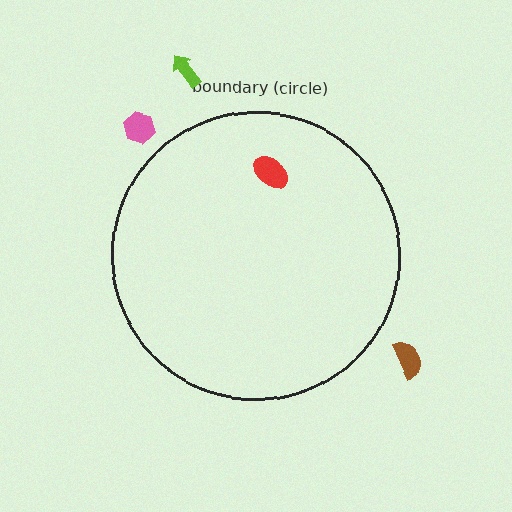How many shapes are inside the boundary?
1 inside, 3 outside.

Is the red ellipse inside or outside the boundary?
Inside.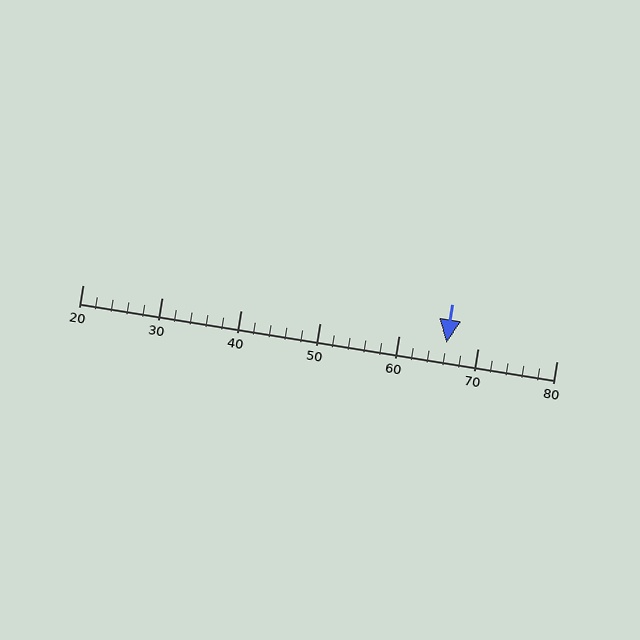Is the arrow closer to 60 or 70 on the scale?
The arrow is closer to 70.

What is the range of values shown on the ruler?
The ruler shows values from 20 to 80.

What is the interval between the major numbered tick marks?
The major tick marks are spaced 10 units apart.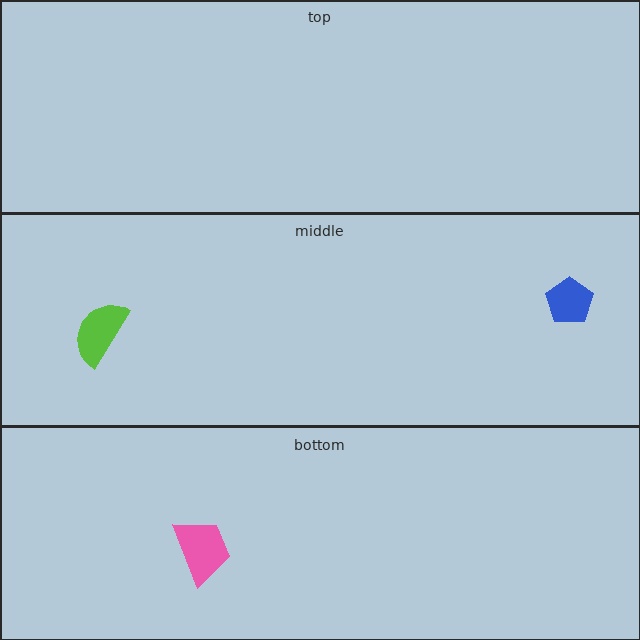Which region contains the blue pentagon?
The middle region.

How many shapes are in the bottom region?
1.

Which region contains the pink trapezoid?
The bottom region.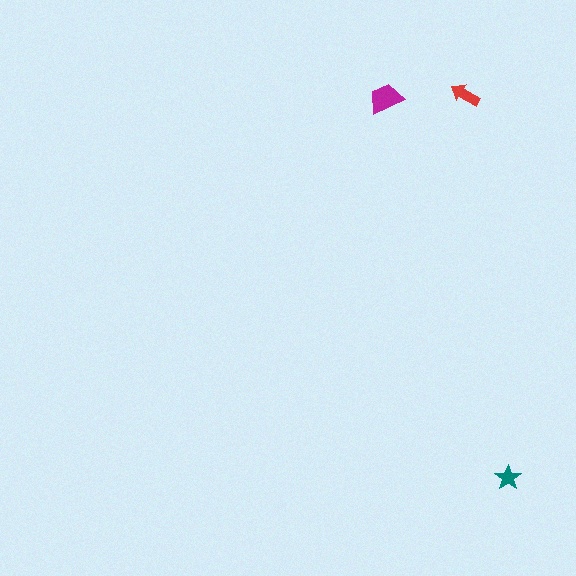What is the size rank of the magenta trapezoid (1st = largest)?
1st.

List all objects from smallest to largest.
The teal star, the red arrow, the magenta trapezoid.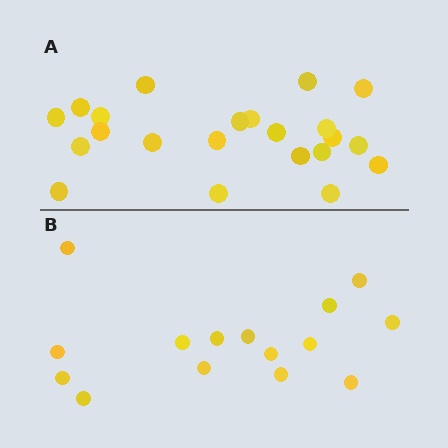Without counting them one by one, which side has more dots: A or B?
Region A (the top region) has more dots.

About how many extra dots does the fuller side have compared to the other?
Region A has roughly 8 or so more dots than region B.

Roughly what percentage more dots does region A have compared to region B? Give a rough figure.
About 45% more.